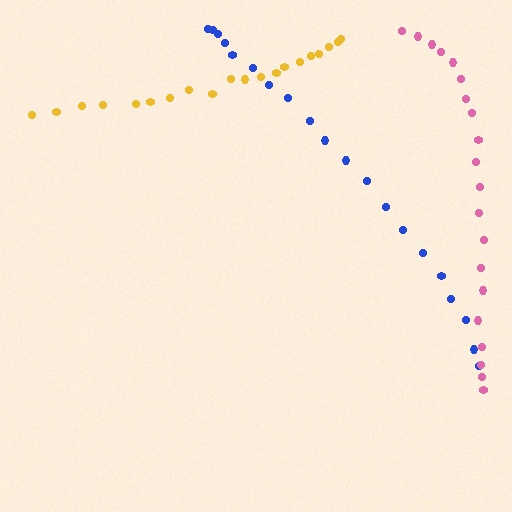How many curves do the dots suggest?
There are 3 distinct paths.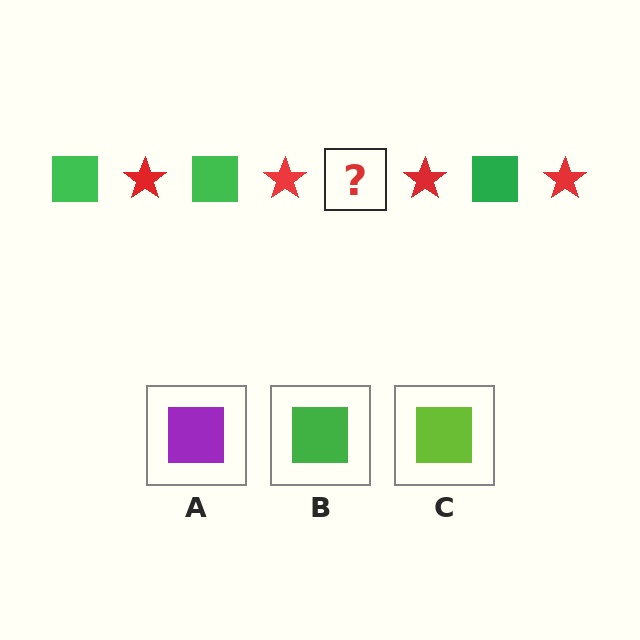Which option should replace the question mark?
Option B.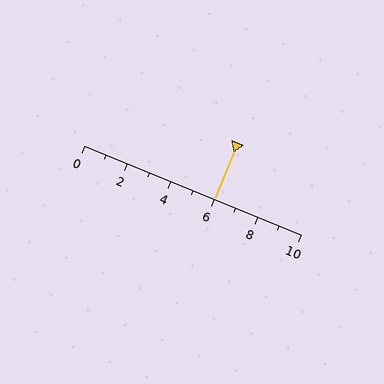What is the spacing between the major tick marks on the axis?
The major ticks are spaced 2 apart.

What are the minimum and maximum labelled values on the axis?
The axis runs from 0 to 10.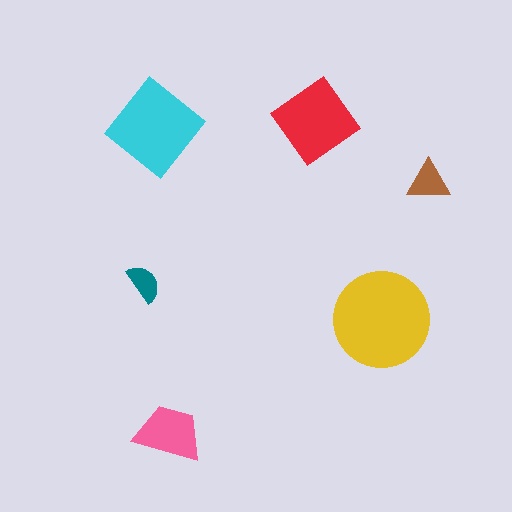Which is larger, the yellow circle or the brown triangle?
The yellow circle.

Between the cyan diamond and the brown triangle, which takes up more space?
The cyan diamond.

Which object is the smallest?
The teal semicircle.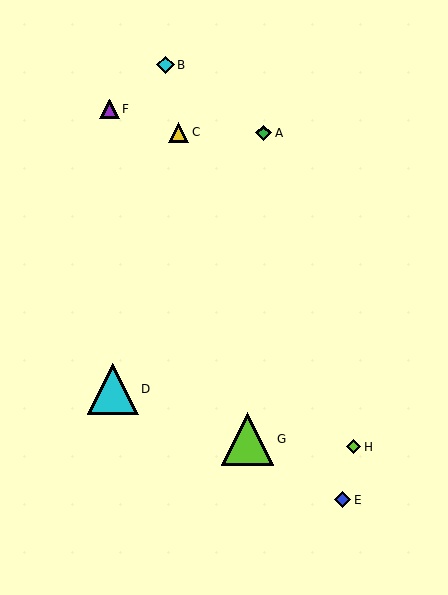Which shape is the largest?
The lime triangle (labeled G) is the largest.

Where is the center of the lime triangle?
The center of the lime triangle is at (247, 439).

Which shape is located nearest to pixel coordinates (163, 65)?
The cyan diamond (labeled B) at (165, 65) is nearest to that location.